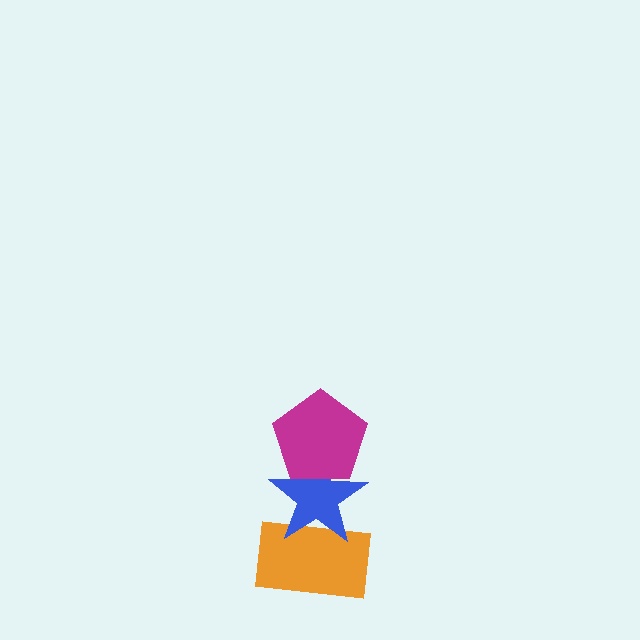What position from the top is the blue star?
The blue star is 2nd from the top.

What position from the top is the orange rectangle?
The orange rectangle is 3rd from the top.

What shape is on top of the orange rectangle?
The blue star is on top of the orange rectangle.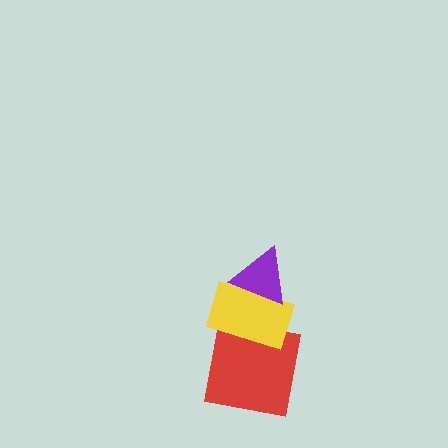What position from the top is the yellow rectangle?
The yellow rectangle is 2nd from the top.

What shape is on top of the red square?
The yellow rectangle is on top of the red square.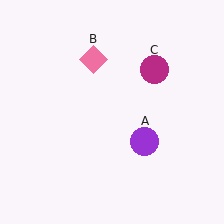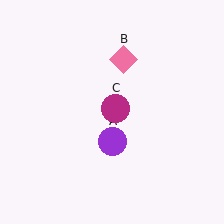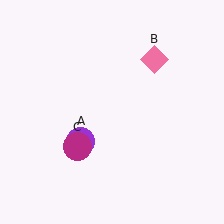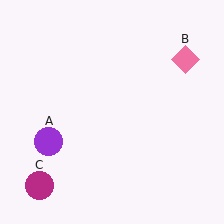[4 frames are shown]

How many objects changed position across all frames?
3 objects changed position: purple circle (object A), pink diamond (object B), magenta circle (object C).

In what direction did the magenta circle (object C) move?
The magenta circle (object C) moved down and to the left.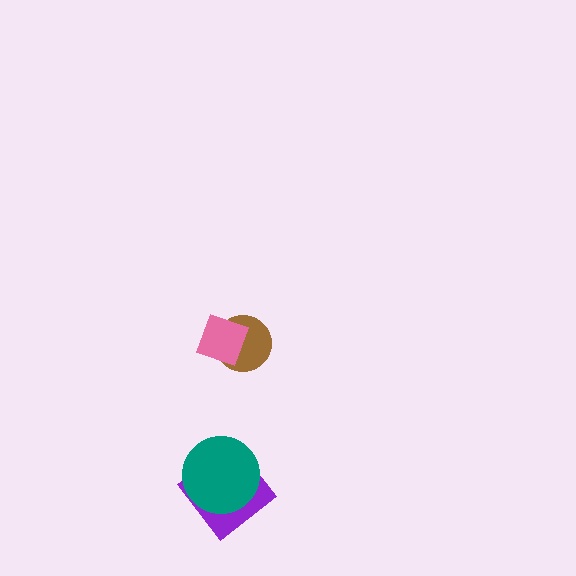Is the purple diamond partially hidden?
Yes, it is partially covered by another shape.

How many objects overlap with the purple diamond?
1 object overlaps with the purple diamond.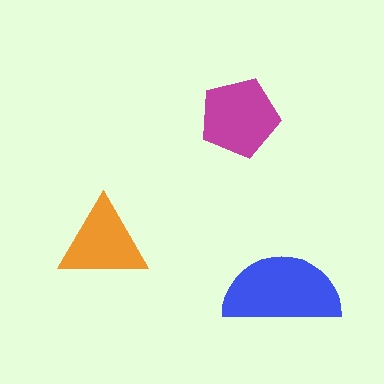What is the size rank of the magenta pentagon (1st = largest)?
2nd.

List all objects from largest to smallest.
The blue semicircle, the magenta pentagon, the orange triangle.